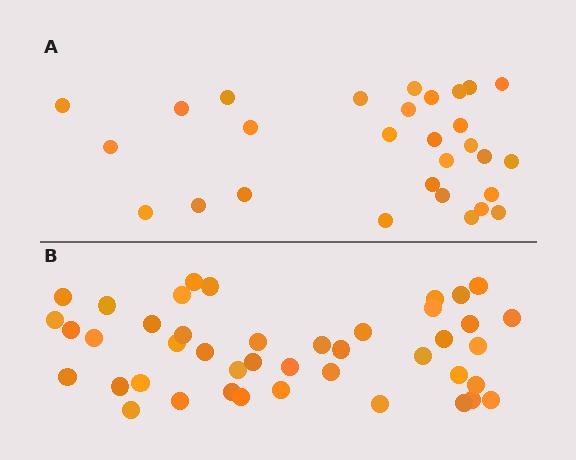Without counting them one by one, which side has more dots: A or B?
Region B (the bottom region) has more dots.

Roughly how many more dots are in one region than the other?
Region B has approximately 15 more dots than region A.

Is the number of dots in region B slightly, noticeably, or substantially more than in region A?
Region B has substantially more. The ratio is roughly 1.5 to 1.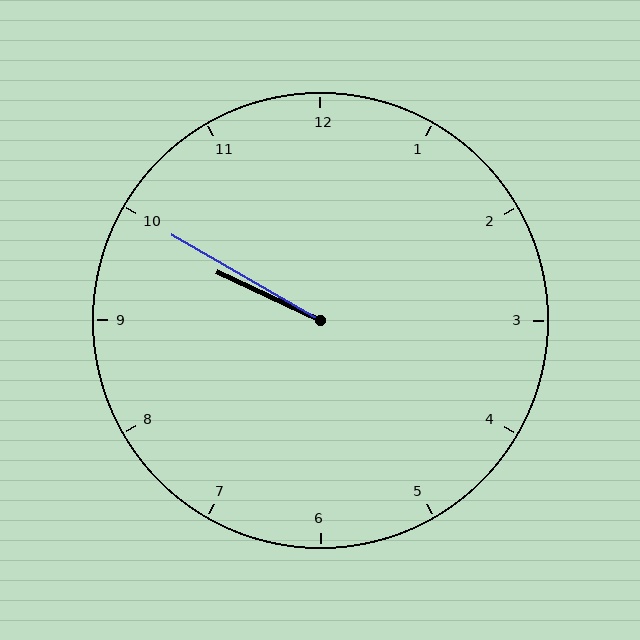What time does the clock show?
9:50.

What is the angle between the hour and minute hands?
Approximately 5 degrees.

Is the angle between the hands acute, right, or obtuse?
It is acute.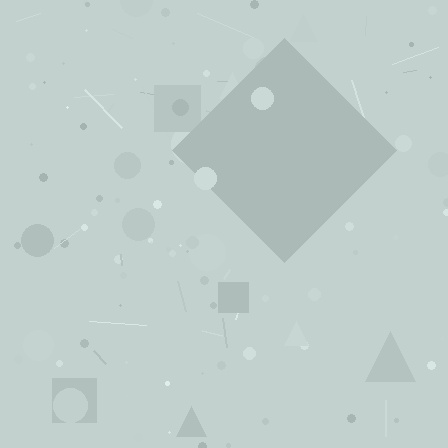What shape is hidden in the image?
A diamond is hidden in the image.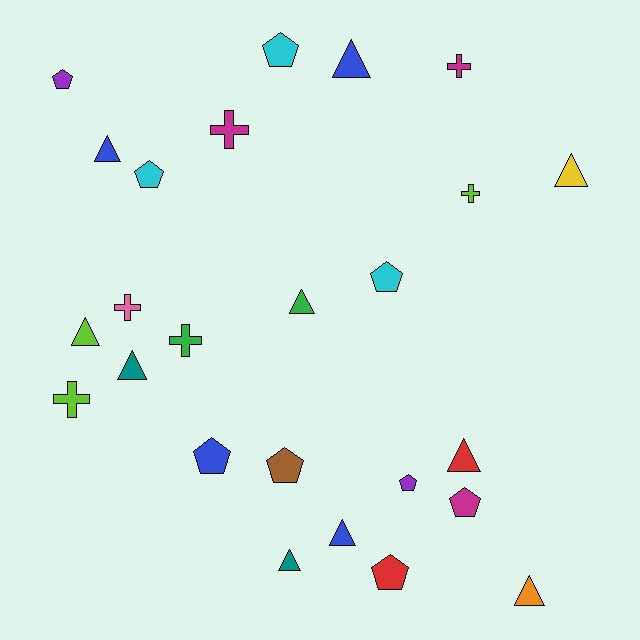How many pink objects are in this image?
There is 1 pink object.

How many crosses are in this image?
There are 6 crosses.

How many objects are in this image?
There are 25 objects.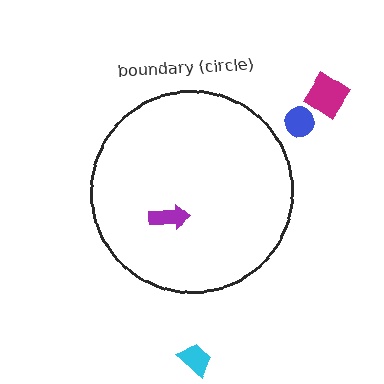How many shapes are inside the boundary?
1 inside, 3 outside.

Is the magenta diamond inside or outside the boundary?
Outside.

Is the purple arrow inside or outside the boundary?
Inside.